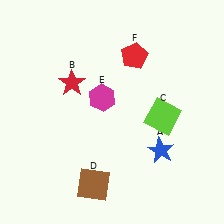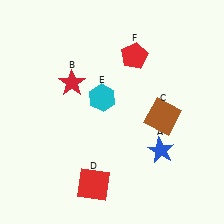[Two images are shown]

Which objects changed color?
C changed from lime to brown. D changed from brown to red. E changed from magenta to cyan.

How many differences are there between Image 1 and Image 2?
There are 3 differences between the two images.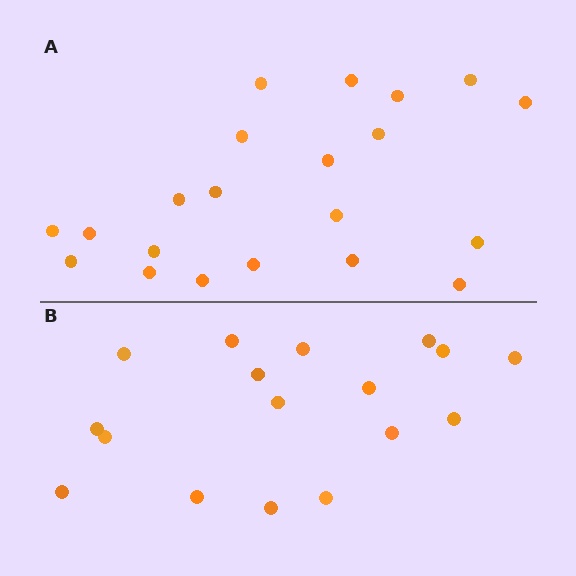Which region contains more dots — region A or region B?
Region A (the top region) has more dots.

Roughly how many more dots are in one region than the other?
Region A has about 4 more dots than region B.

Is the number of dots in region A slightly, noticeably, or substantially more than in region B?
Region A has only slightly more — the two regions are fairly close. The ratio is roughly 1.2 to 1.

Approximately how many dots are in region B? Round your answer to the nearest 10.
About 20 dots. (The exact count is 17, which rounds to 20.)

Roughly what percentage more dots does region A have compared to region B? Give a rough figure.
About 25% more.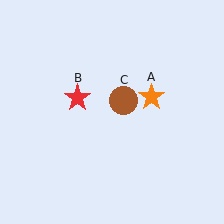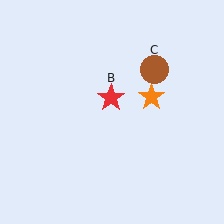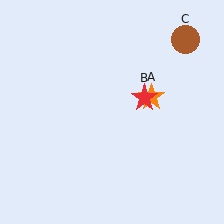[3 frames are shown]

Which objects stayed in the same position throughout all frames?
Orange star (object A) remained stationary.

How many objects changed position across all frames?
2 objects changed position: red star (object B), brown circle (object C).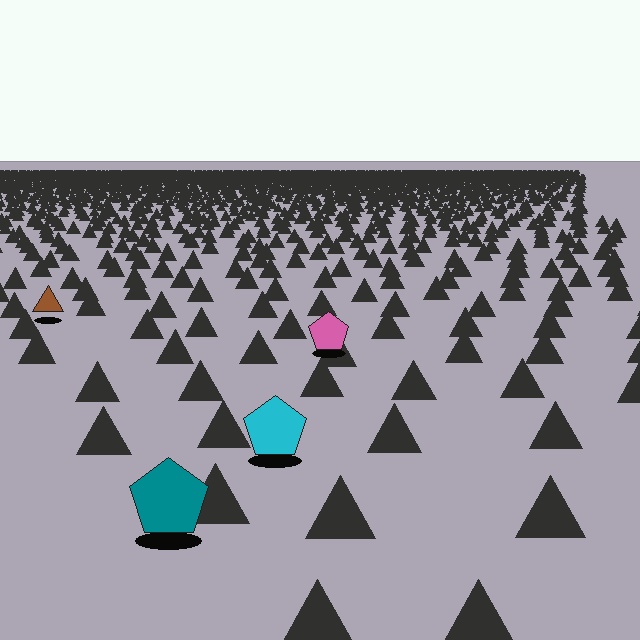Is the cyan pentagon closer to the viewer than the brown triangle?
Yes. The cyan pentagon is closer — you can tell from the texture gradient: the ground texture is coarser near it.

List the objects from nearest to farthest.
From nearest to farthest: the teal pentagon, the cyan pentagon, the pink pentagon, the brown triangle.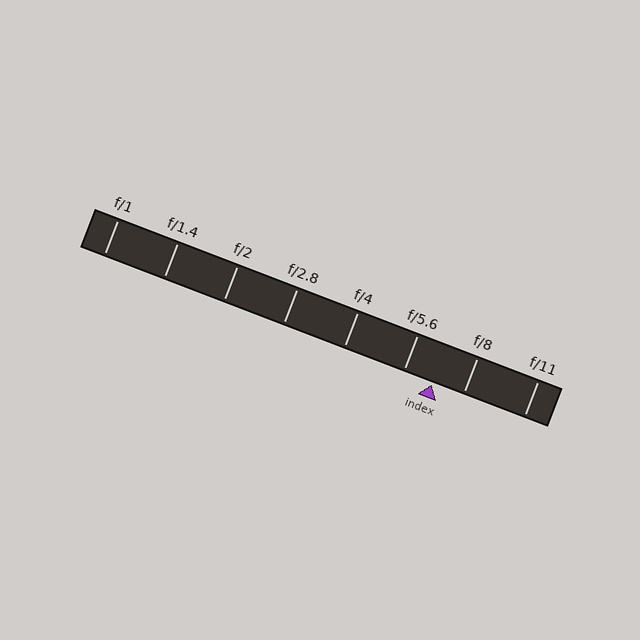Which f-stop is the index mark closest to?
The index mark is closest to f/5.6.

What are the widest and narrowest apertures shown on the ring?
The widest aperture shown is f/1 and the narrowest is f/11.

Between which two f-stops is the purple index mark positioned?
The index mark is between f/5.6 and f/8.